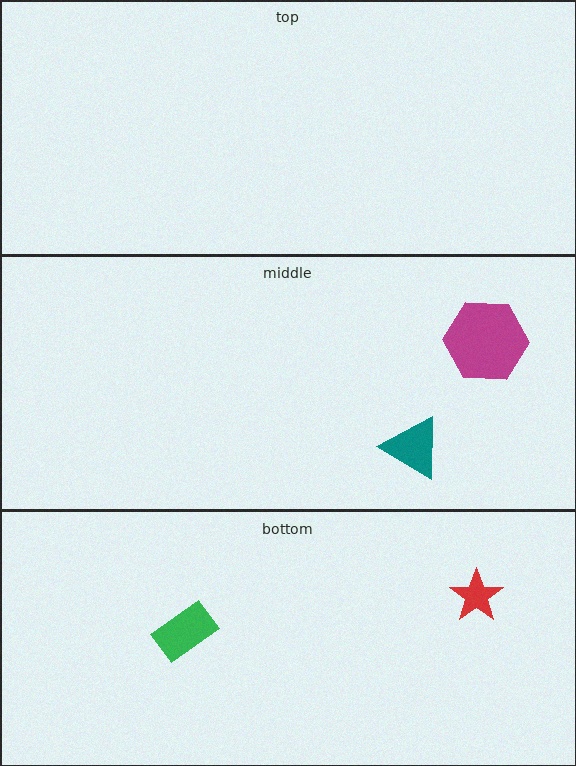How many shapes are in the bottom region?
2.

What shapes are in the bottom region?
The green rectangle, the red star.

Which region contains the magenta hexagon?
The middle region.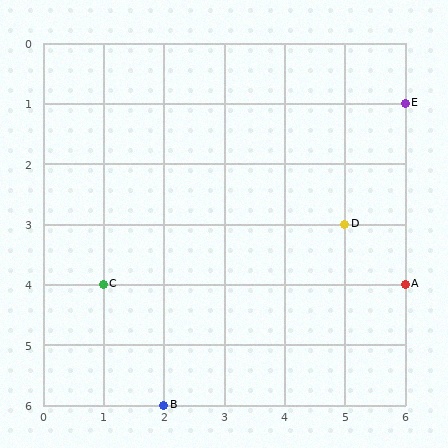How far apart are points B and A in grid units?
Points B and A are 4 columns and 2 rows apart (about 4.5 grid units diagonally).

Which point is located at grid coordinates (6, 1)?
Point E is at (6, 1).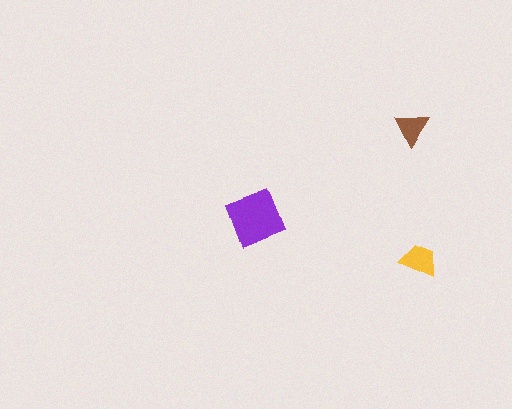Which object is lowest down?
The yellow trapezoid is bottommost.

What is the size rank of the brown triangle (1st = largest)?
3rd.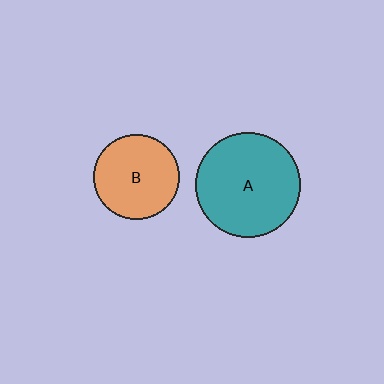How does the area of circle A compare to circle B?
Approximately 1.5 times.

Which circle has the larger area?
Circle A (teal).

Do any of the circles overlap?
No, none of the circles overlap.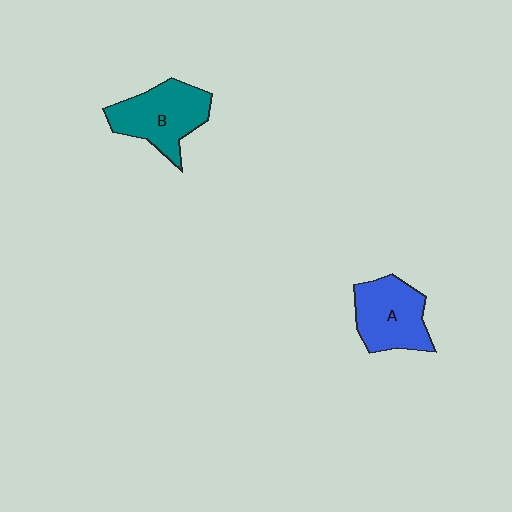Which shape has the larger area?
Shape B (teal).